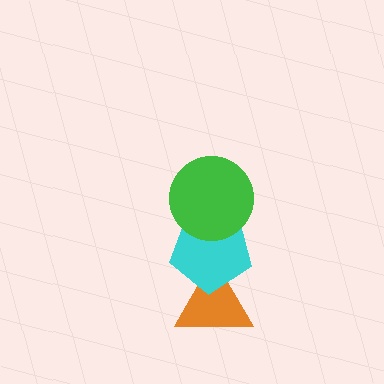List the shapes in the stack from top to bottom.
From top to bottom: the green circle, the cyan pentagon, the orange triangle.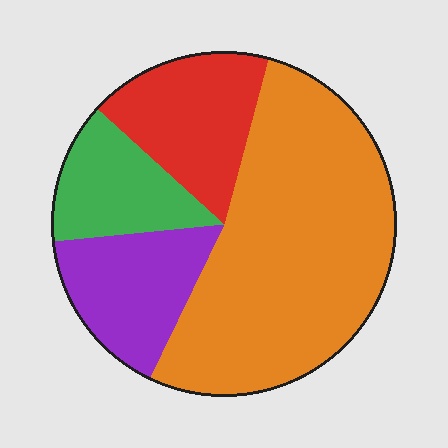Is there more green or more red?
Red.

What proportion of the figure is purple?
Purple takes up about one sixth (1/6) of the figure.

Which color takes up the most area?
Orange, at roughly 55%.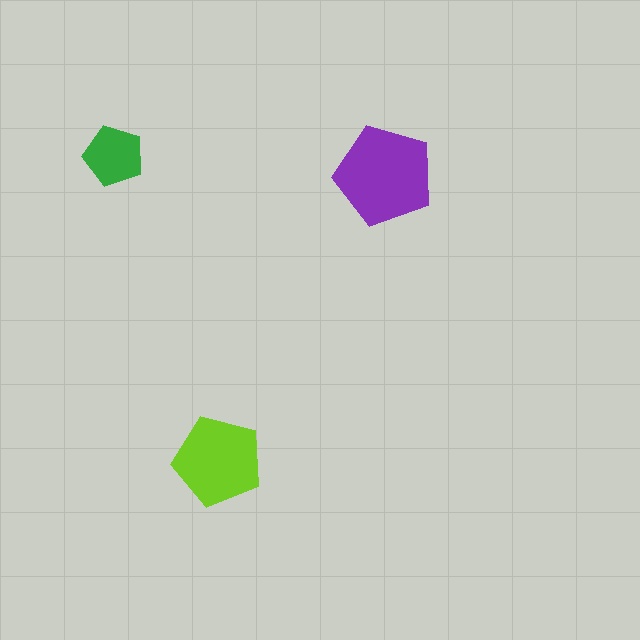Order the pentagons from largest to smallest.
the purple one, the lime one, the green one.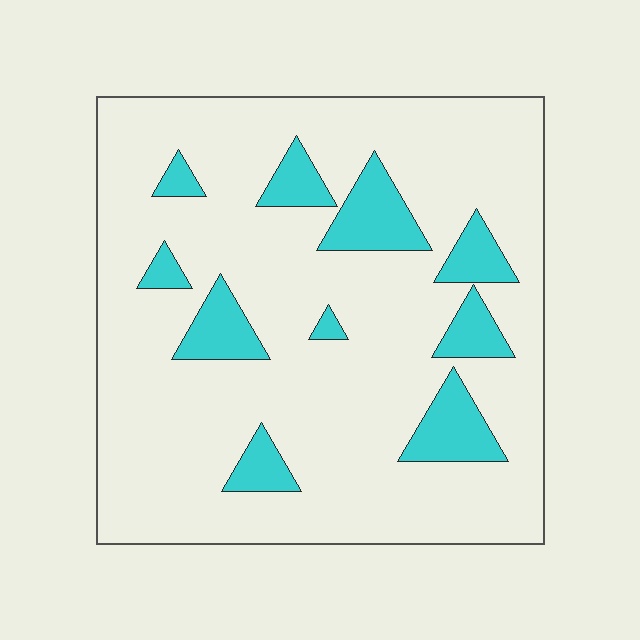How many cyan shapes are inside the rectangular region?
10.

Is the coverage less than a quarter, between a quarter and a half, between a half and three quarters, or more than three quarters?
Less than a quarter.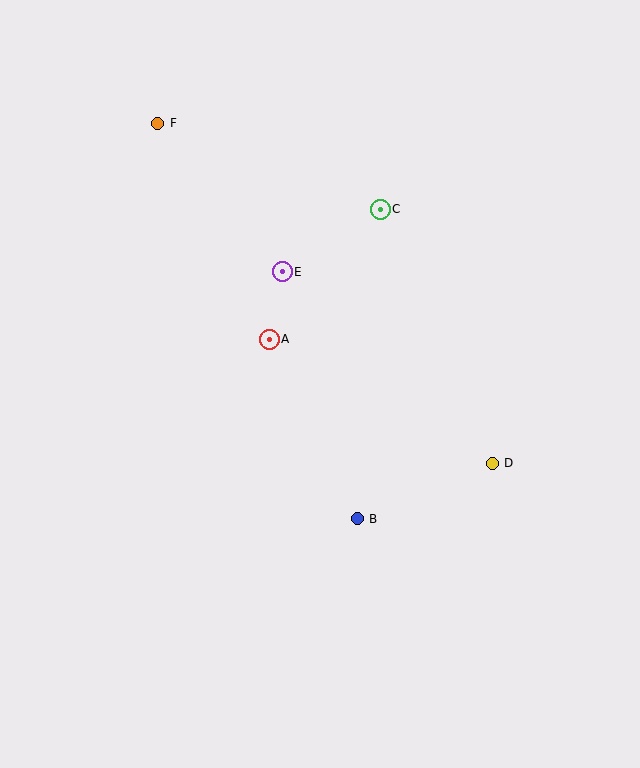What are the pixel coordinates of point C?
Point C is at (380, 209).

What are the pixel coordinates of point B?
Point B is at (357, 519).